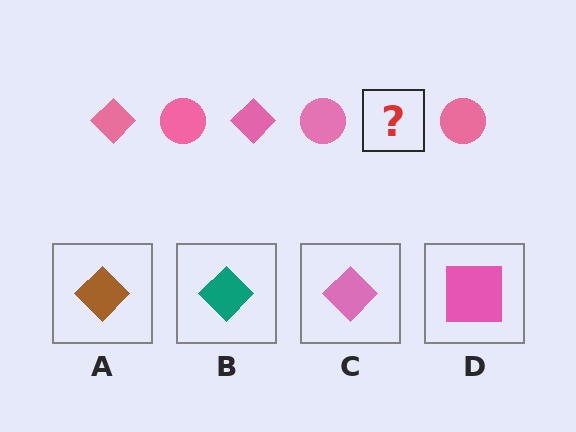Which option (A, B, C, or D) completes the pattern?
C.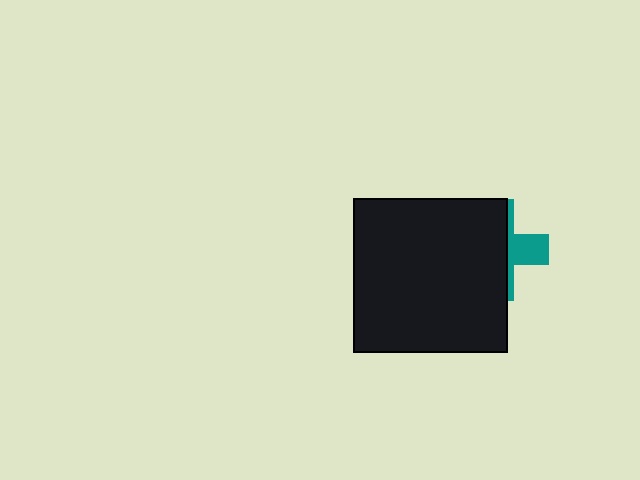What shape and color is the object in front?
The object in front is a black square.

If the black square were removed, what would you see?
You would see the complete teal cross.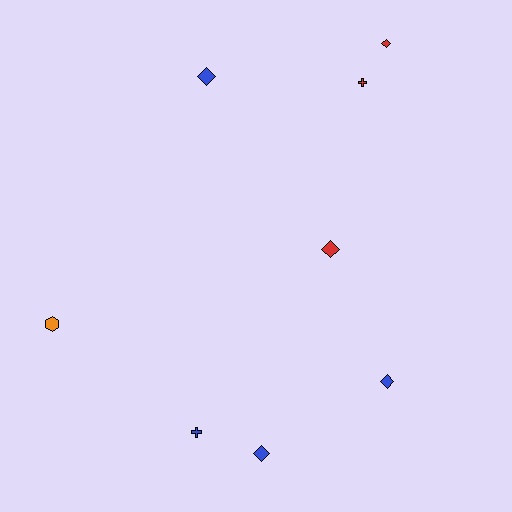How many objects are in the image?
There are 8 objects.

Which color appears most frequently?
Blue, with 4 objects.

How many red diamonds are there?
There are 2 red diamonds.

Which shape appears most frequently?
Diamond, with 5 objects.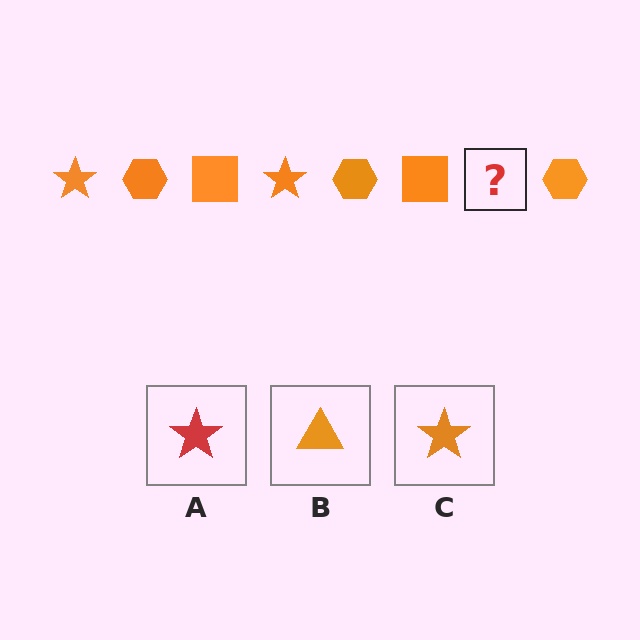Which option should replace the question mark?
Option C.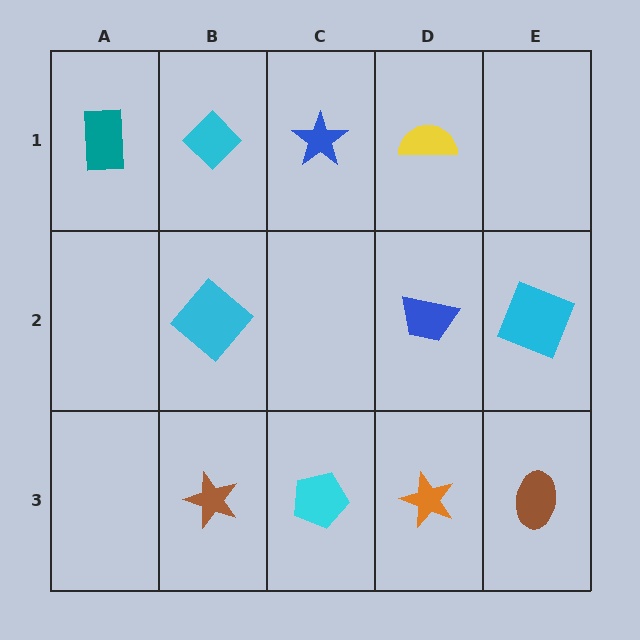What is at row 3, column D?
An orange star.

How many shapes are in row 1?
4 shapes.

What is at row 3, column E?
A brown ellipse.